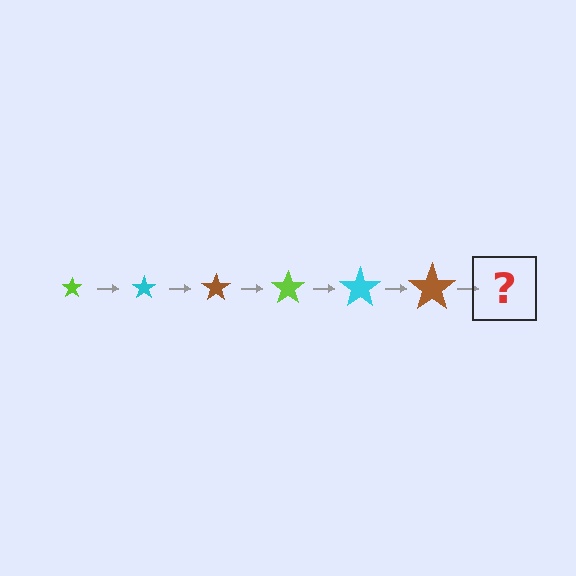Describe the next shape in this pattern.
It should be a lime star, larger than the previous one.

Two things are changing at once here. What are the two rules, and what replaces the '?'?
The two rules are that the star grows larger each step and the color cycles through lime, cyan, and brown. The '?' should be a lime star, larger than the previous one.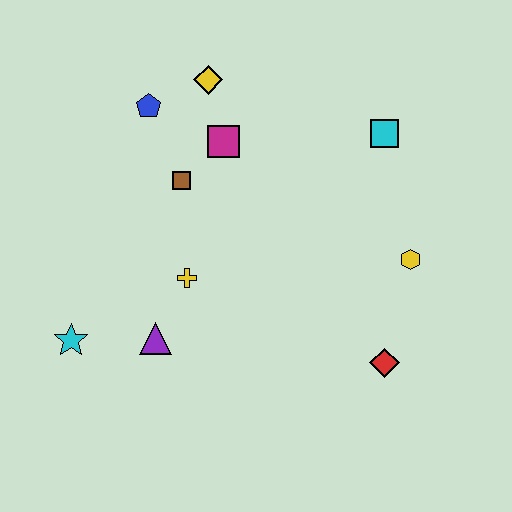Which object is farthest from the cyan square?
The cyan star is farthest from the cyan square.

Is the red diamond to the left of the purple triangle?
No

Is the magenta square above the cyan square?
No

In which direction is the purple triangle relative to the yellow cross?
The purple triangle is below the yellow cross.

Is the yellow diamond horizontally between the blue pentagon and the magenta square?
Yes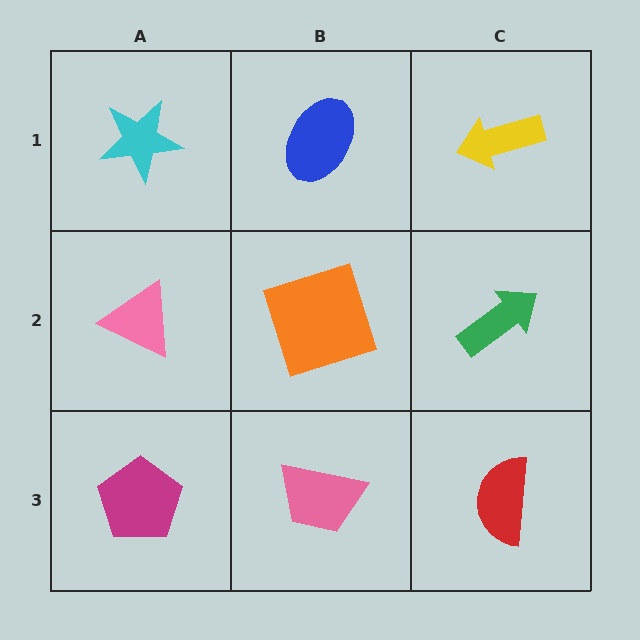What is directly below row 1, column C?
A green arrow.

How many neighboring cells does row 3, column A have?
2.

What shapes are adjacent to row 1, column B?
An orange square (row 2, column B), a cyan star (row 1, column A), a yellow arrow (row 1, column C).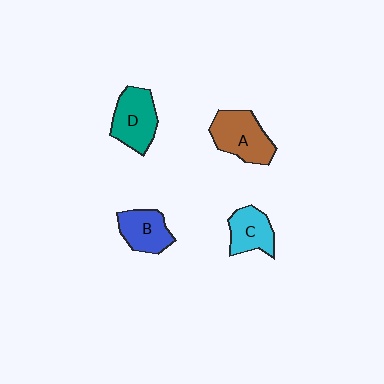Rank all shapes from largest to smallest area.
From largest to smallest: A (brown), D (teal), B (blue), C (cyan).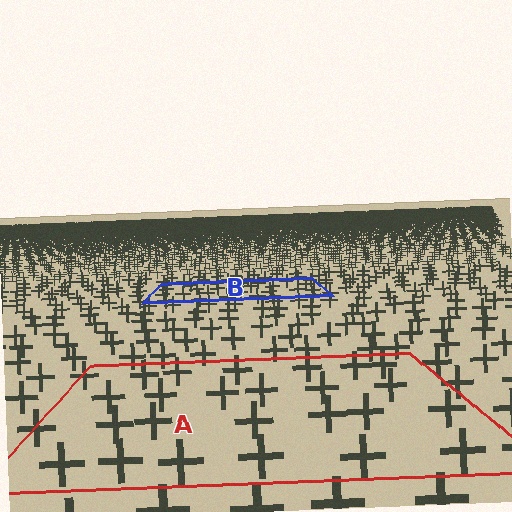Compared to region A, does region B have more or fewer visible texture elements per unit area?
Region B has more texture elements per unit area — they are packed more densely because it is farther away.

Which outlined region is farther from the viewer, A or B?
Region B is farther from the viewer — the texture elements inside it appear smaller and more densely packed.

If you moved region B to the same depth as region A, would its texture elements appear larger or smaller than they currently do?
They would appear larger. At a closer depth, the same texture elements are projected at a bigger on-screen size.